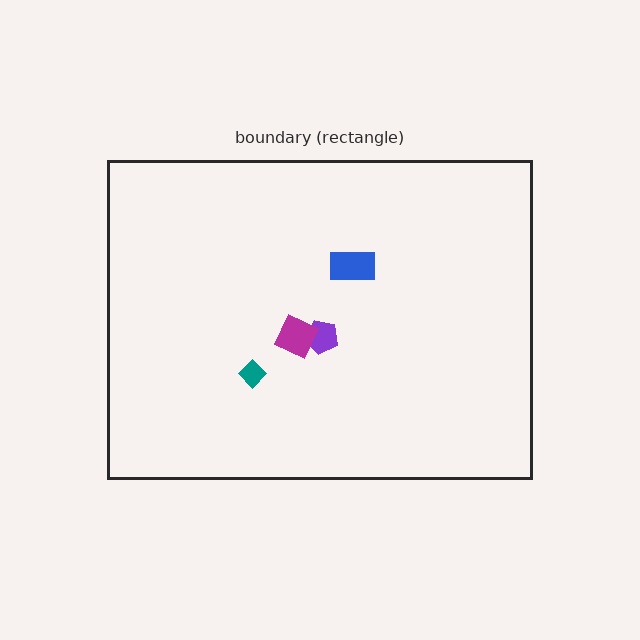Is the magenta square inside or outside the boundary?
Inside.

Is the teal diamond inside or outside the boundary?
Inside.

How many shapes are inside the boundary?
4 inside, 0 outside.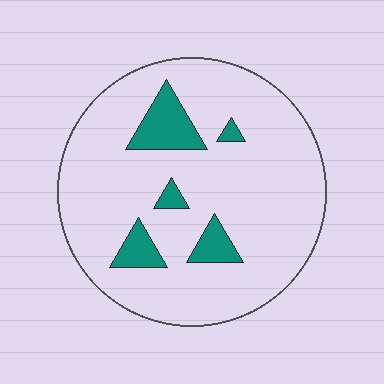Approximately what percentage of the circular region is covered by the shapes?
Approximately 10%.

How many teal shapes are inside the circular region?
5.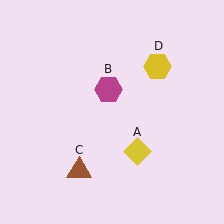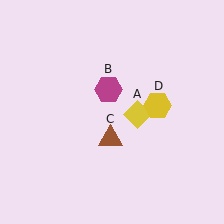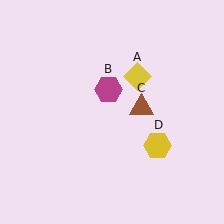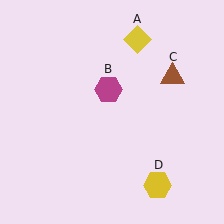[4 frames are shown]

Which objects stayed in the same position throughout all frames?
Magenta hexagon (object B) remained stationary.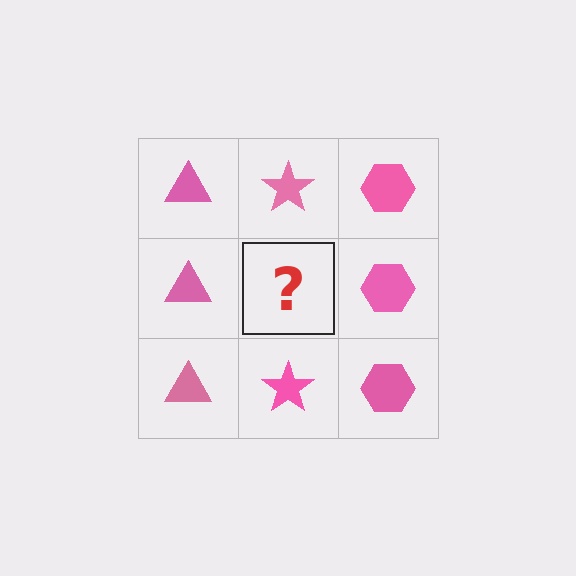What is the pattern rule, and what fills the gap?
The rule is that each column has a consistent shape. The gap should be filled with a pink star.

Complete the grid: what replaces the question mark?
The question mark should be replaced with a pink star.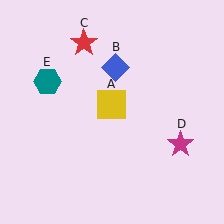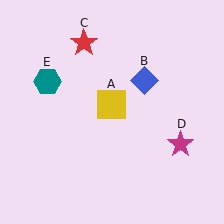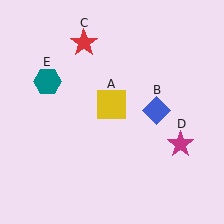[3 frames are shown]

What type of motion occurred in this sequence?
The blue diamond (object B) rotated clockwise around the center of the scene.